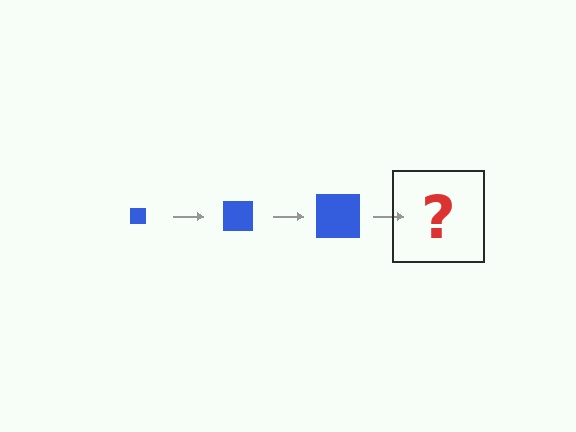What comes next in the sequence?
The next element should be a blue square, larger than the previous one.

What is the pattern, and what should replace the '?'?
The pattern is that the square gets progressively larger each step. The '?' should be a blue square, larger than the previous one.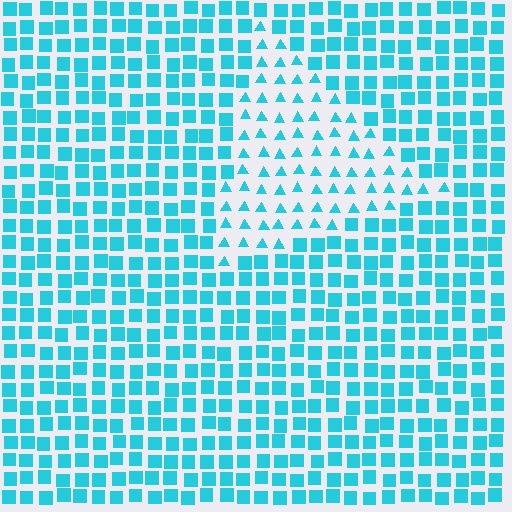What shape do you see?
I see a triangle.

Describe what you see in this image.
The image is filled with small cyan elements arranged in a uniform grid. A triangle-shaped region contains triangles, while the surrounding area contains squares. The boundary is defined purely by the change in element shape.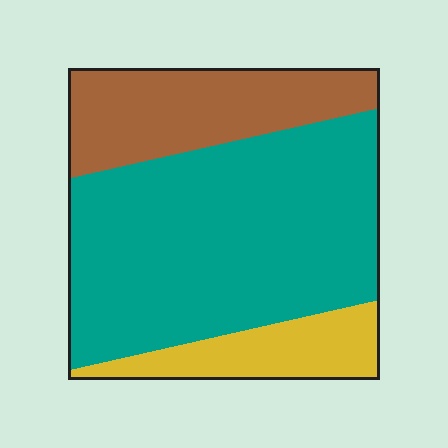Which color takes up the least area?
Yellow, at roughly 15%.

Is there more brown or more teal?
Teal.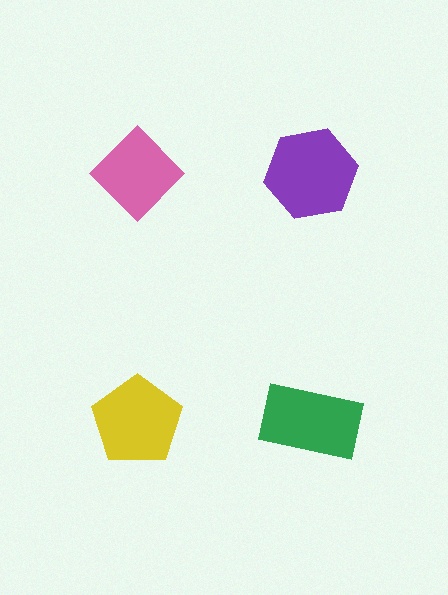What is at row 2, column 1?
A yellow pentagon.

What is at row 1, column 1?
A pink diamond.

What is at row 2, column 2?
A green rectangle.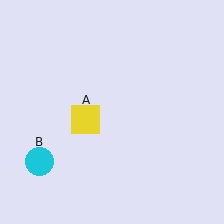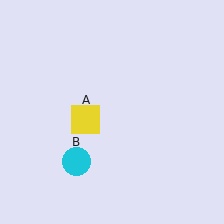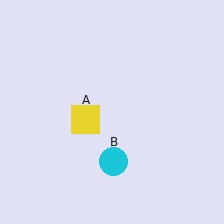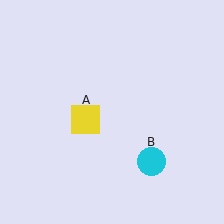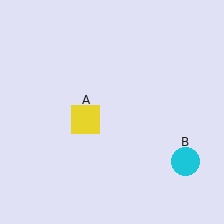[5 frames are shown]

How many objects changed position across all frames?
1 object changed position: cyan circle (object B).